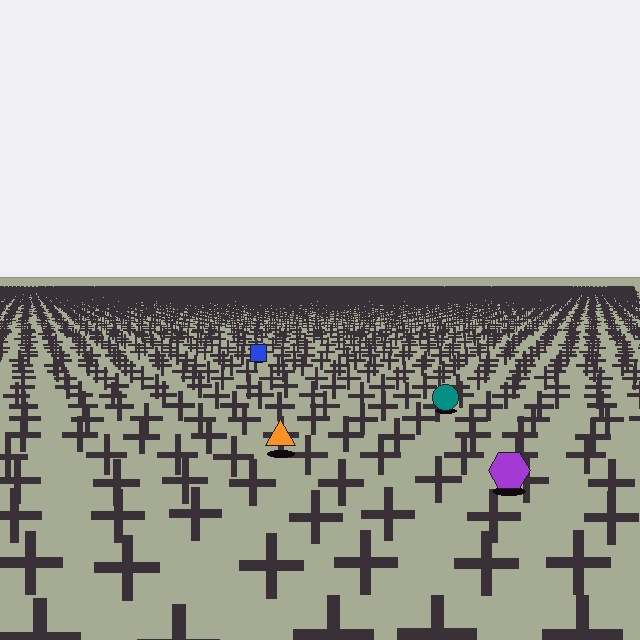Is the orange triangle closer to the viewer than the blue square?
Yes. The orange triangle is closer — you can tell from the texture gradient: the ground texture is coarser near it.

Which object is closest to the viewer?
The purple hexagon is closest. The texture marks near it are larger and more spread out.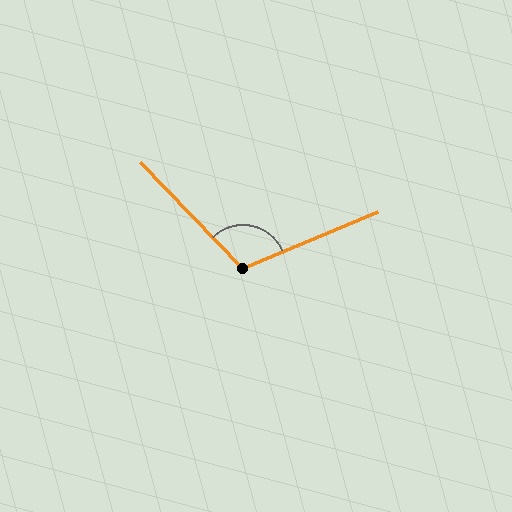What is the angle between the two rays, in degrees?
Approximately 111 degrees.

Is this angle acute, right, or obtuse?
It is obtuse.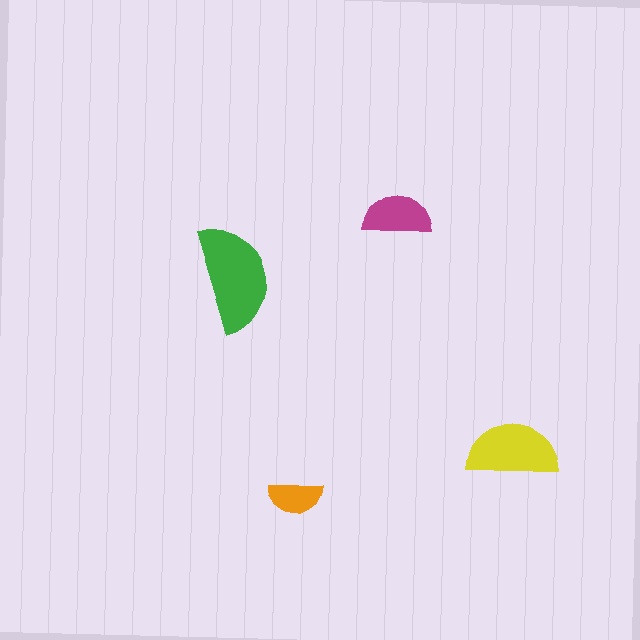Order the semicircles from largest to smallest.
the green one, the yellow one, the magenta one, the orange one.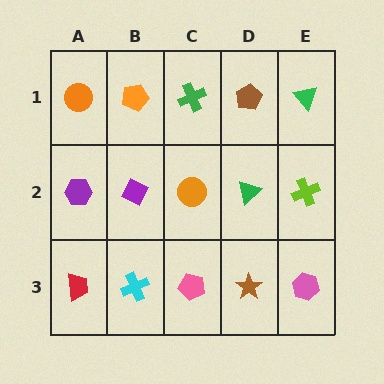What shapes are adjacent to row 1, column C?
An orange circle (row 2, column C), an orange pentagon (row 1, column B), a brown pentagon (row 1, column D).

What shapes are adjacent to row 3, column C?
An orange circle (row 2, column C), a cyan cross (row 3, column B), a brown star (row 3, column D).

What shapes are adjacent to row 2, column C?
A green cross (row 1, column C), a pink pentagon (row 3, column C), a purple diamond (row 2, column B), a green triangle (row 2, column D).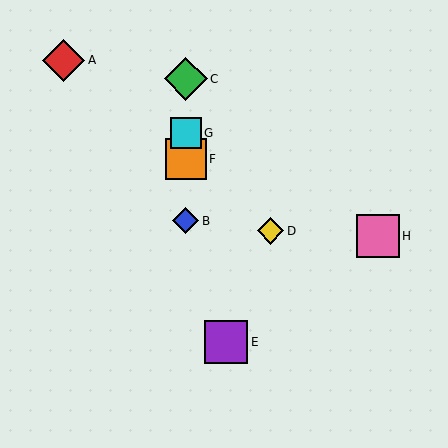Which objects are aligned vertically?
Objects B, C, F, G are aligned vertically.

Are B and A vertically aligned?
No, B is at x≈186 and A is at x≈64.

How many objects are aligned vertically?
4 objects (B, C, F, G) are aligned vertically.